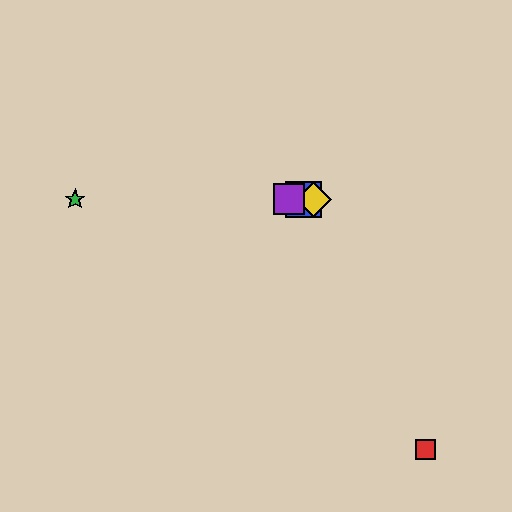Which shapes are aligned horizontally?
The blue square, the green star, the yellow diamond, the purple square are aligned horizontally.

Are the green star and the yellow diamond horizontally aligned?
Yes, both are at y≈199.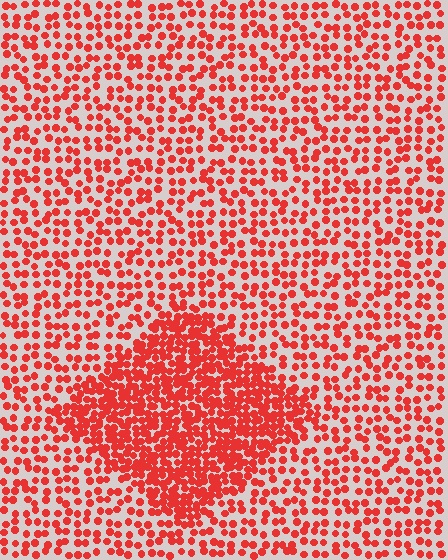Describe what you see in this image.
The image contains small red elements arranged at two different densities. A diamond-shaped region is visible where the elements are more densely packed than the surrounding area.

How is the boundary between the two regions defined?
The boundary is defined by a change in element density (approximately 2.2x ratio). All elements are the same color, size, and shape.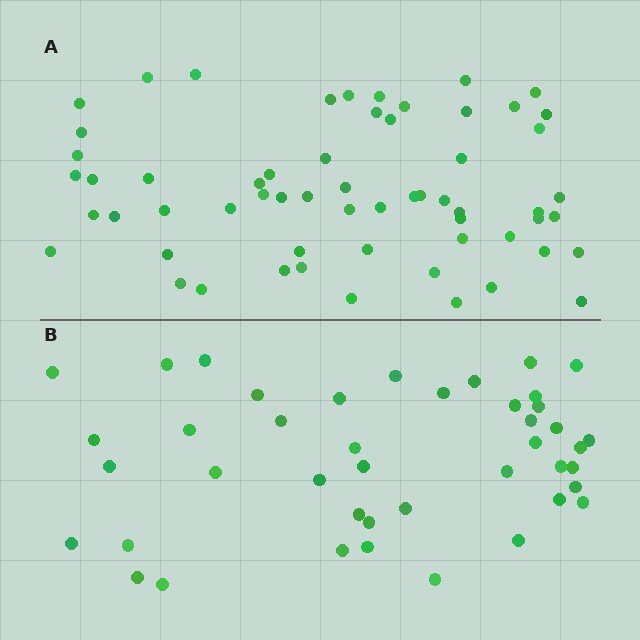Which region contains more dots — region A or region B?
Region A (the top region) has more dots.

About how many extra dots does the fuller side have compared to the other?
Region A has approximately 15 more dots than region B.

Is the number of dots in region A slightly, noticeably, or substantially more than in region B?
Region A has noticeably more, but not dramatically so. The ratio is roughly 1.4 to 1.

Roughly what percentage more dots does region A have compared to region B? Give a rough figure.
About 40% more.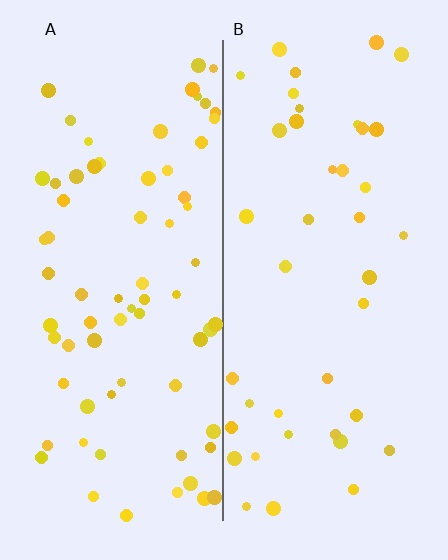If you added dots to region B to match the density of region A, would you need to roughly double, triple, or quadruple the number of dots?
Approximately double.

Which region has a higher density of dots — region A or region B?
A (the left).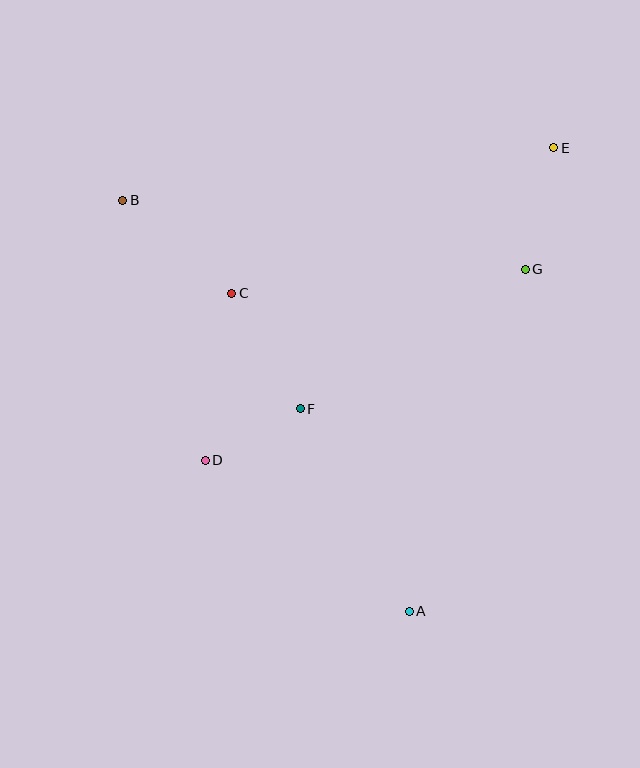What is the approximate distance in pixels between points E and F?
The distance between E and F is approximately 364 pixels.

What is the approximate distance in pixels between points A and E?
The distance between A and E is approximately 486 pixels.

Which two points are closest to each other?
Points D and F are closest to each other.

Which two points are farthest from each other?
Points A and B are farthest from each other.